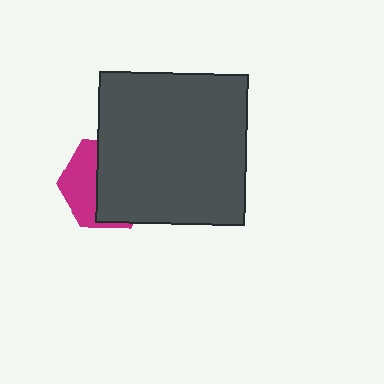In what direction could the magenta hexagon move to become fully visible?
The magenta hexagon could move left. That would shift it out from behind the dark gray rectangle entirely.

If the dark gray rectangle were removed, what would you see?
You would see the complete magenta hexagon.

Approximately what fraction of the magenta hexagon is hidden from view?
Roughly 62% of the magenta hexagon is hidden behind the dark gray rectangle.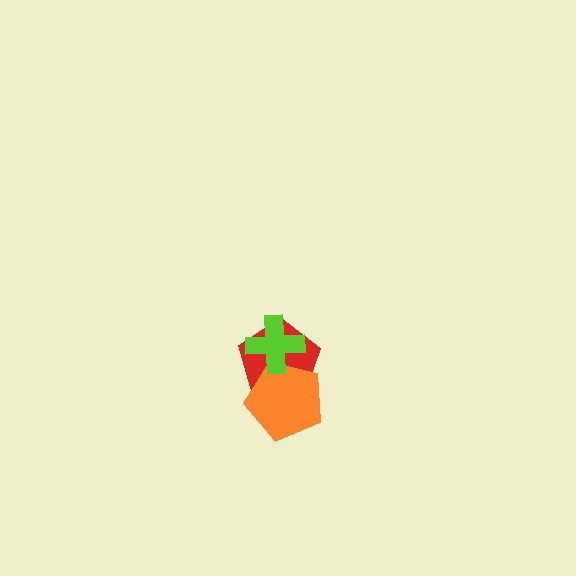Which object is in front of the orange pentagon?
The lime cross is in front of the orange pentagon.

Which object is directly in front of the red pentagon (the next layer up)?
The orange pentagon is directly in front of the red pentagon.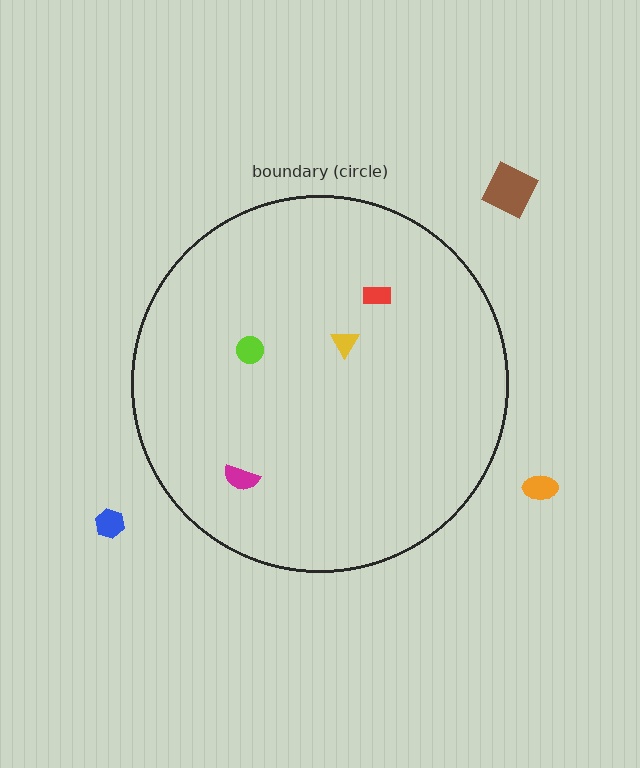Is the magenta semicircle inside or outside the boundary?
Inside.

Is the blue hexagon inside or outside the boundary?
Outside.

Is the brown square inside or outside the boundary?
Outside.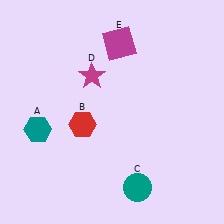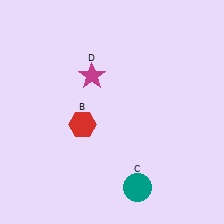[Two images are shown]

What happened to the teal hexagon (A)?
The teal hexagon (A) was removed in Image 2. It was in the bottom-left area of Image 1.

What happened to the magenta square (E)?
The magenta square (E) was removed in Image 2. It was in the top-right area of Image 1.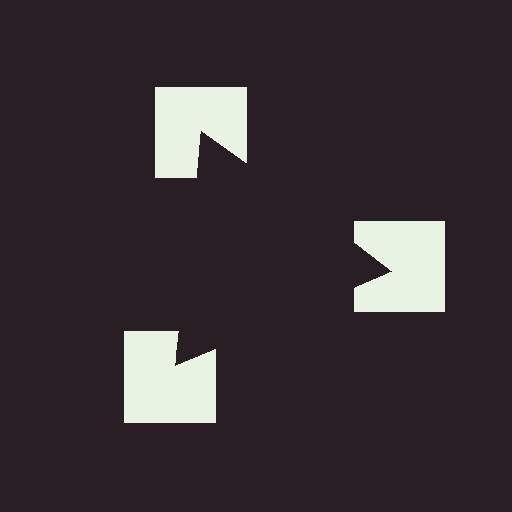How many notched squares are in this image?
There are 3 — one at each vertex of the illusory triangle.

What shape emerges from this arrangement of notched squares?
An illusory triangle — its edges are inferred from the aligned wedge cuts in the notched squares, not physically drawn.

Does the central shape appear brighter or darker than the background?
It typically appears slightly darker than the background, even though no actual brightness change is drawn.